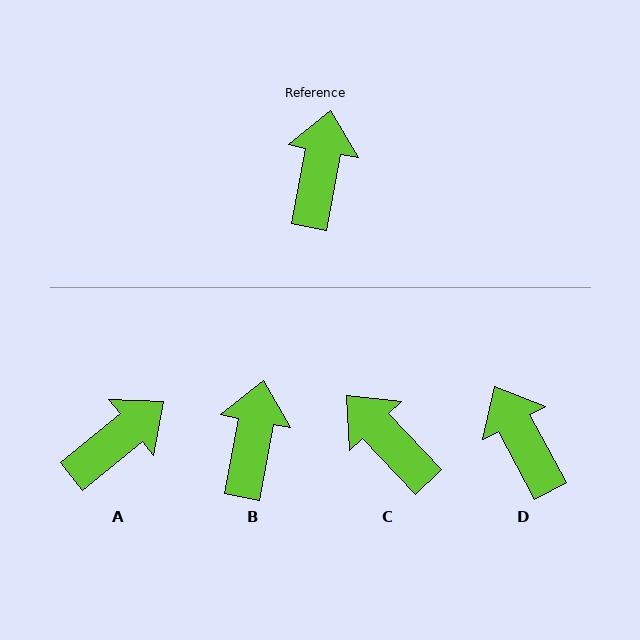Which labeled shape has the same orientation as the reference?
B.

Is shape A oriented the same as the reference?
No, it is off by about 41 degrees.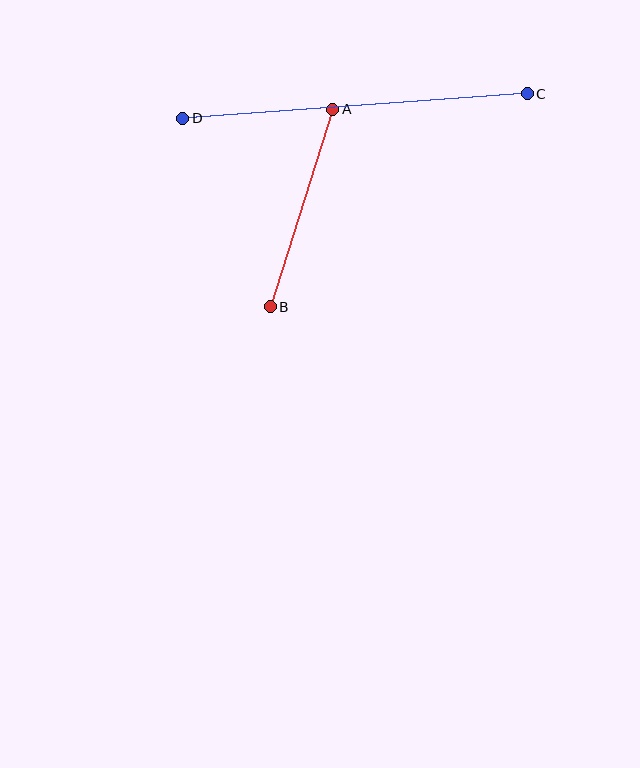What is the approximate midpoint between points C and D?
The midpoint is at approximately (355, 106) pixels.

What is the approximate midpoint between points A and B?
The midpoint is at approximately (302, 208) pixels.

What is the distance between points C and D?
The distance is approximately 345 pixels.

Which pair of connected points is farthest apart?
Points C and D are farthest apart.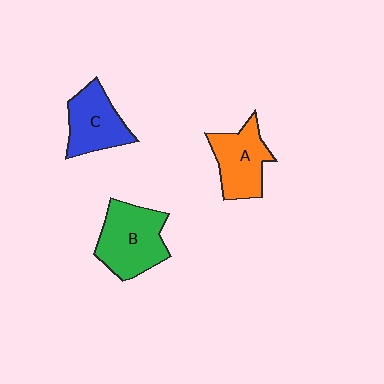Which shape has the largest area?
Shape B (green).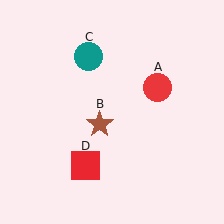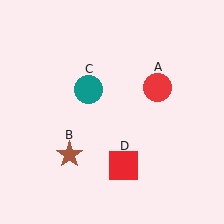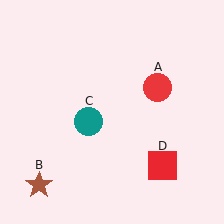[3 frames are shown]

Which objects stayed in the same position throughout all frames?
Red circle (object A) remained stationary.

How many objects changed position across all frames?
3 objects changed position: brown star (object B), teal circle (object C), red square (object D).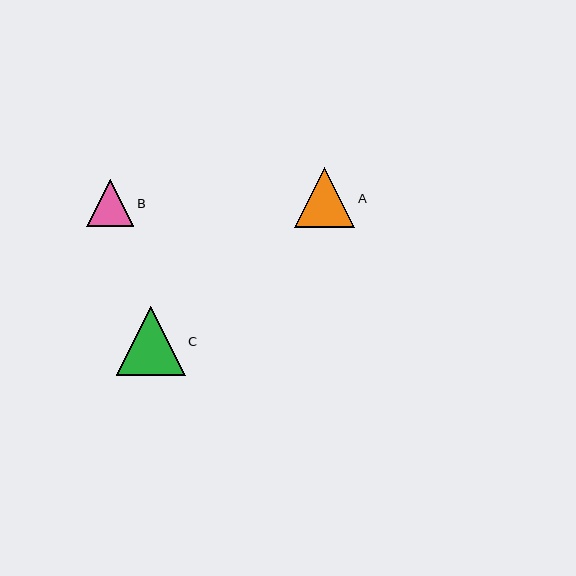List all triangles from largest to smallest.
From largest to smallest: C, A, B.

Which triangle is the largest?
Triangle C is the largest with a size of approximately 69 pixels.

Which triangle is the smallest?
Triangle B is the smallest with a size of approximately 47 pixels.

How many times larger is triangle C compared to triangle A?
Triangle C is approximately 1.1 times the size of triangle A.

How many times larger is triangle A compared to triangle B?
Triangle A is approximately 1.3 times the size of triangle B.